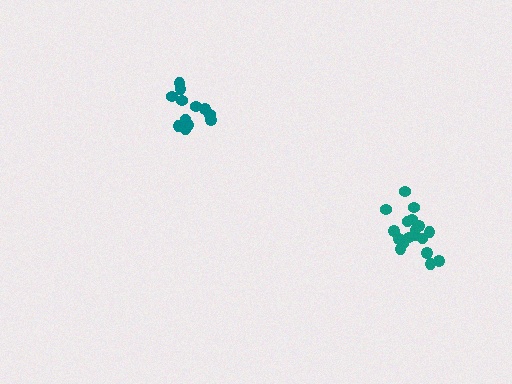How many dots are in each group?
Group 1: 12 dots, Group 2: 18 dots (30 total).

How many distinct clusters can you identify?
There are 2 distinct clusters.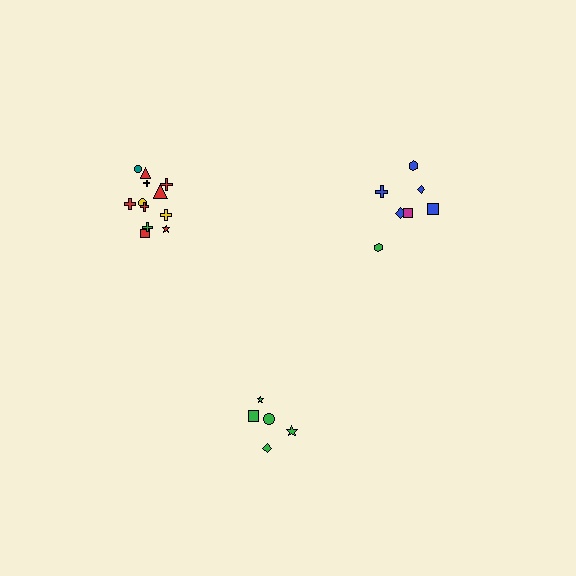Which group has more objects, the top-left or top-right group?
The top-left group.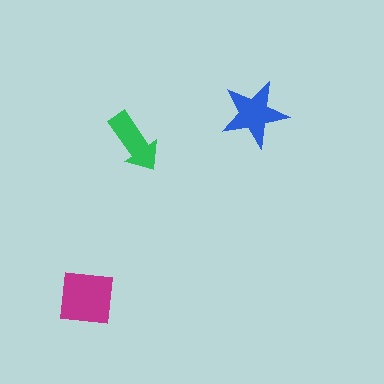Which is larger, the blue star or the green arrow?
The blue star.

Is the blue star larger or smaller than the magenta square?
Smaller.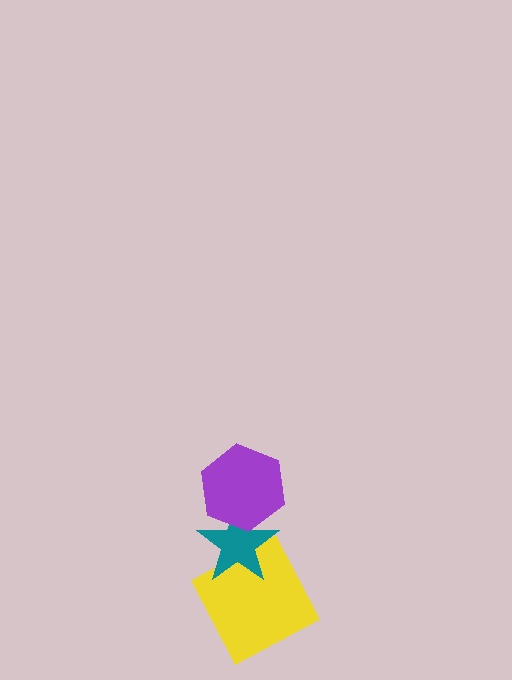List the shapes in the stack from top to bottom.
From top to bottom: the purple hexagon, the teal star, the yellow square.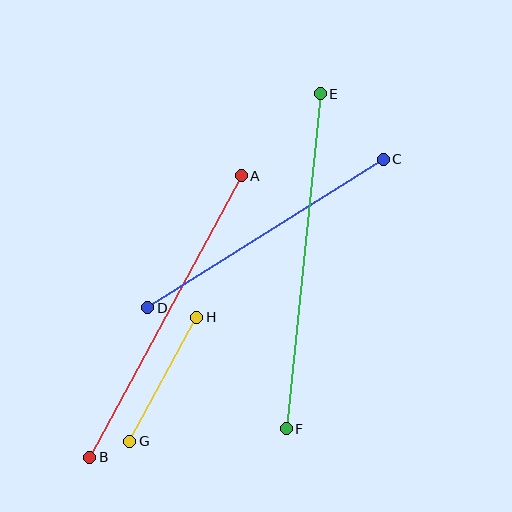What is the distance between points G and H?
The distance is approximately 141 pixels.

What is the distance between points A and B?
The distance is approximately 320 pixels.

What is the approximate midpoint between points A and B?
The midpoint is at approximately (166, 317) pixels.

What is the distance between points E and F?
The distance is approximately 337 pixels.